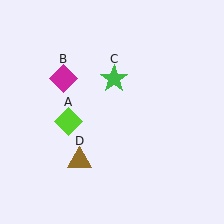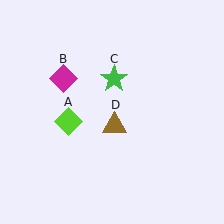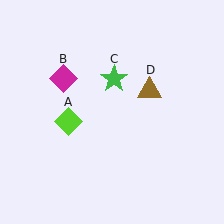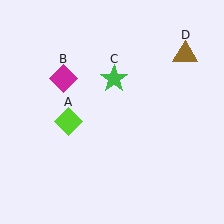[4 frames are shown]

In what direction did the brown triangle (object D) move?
The brown triangle (object D) moved up and to the right.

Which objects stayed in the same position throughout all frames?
Lime diamond (object A) and magenta diamond (object B) and green star (object C) remained stationary.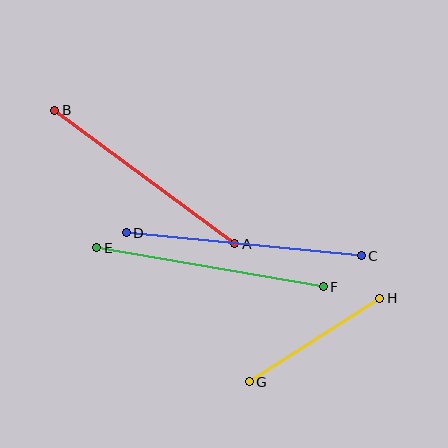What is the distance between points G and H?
The distance is approximately 155 pixels.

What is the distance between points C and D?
The distance is approximately 236 pixels.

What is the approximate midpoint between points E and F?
The midpoint is at approximately (210, 267) pixels.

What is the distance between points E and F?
The distance is approximately 230 pixels.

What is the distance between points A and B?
The distance is approximately 224 pixels.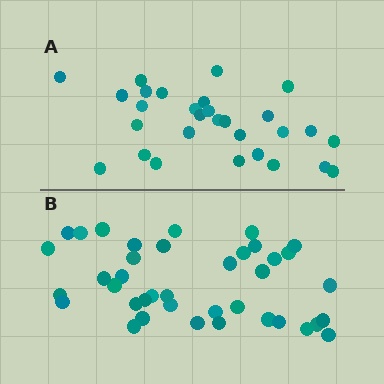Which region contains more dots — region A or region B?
Region B (the bottom region) has more dots.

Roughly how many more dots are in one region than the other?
Region B has roughly 10 or so more dots than region A.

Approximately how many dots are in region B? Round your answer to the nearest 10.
About 40 dots. (The exact count is 39, which rounds to 40.)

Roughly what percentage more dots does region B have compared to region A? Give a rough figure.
About 35% more.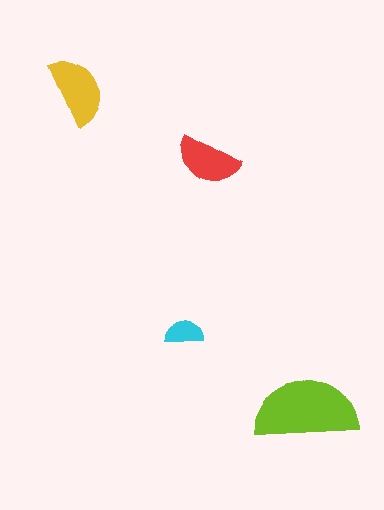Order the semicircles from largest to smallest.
the lime one, the yellow one, the red one, the cyan one.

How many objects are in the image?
There are 4 objects in the image.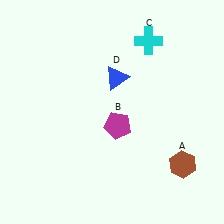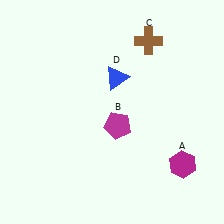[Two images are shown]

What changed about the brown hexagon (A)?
In Image 1, A is brown. In Image 2, it changed to magenta.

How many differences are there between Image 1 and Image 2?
There are 2 differences between the two images.